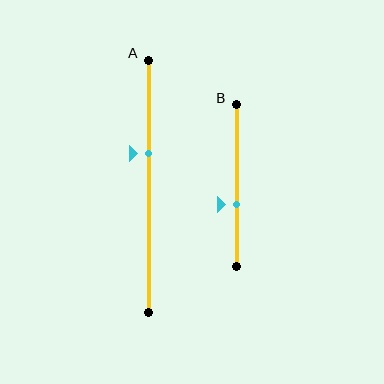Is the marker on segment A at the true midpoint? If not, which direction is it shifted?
No, the marker on segment A is shifted upward by about 13% of the segment length.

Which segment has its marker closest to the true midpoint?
Segment B has its marker closest to the true midpoint.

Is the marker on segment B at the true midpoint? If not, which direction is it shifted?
No, the marker on segment B is shifted downward by about 12% of the segment length.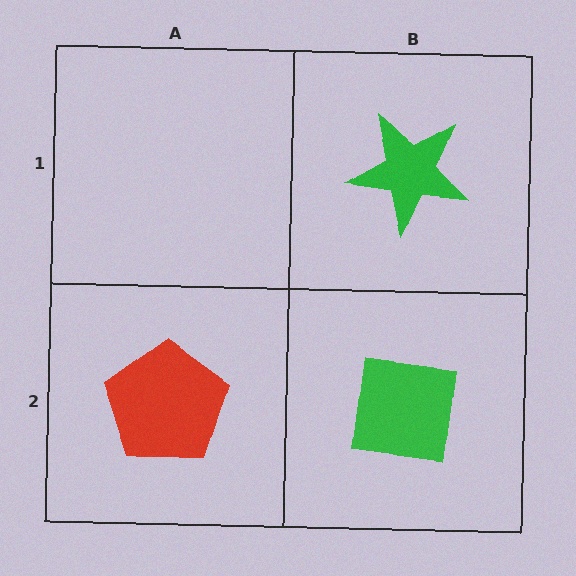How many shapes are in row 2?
2 shapes.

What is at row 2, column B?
A green square.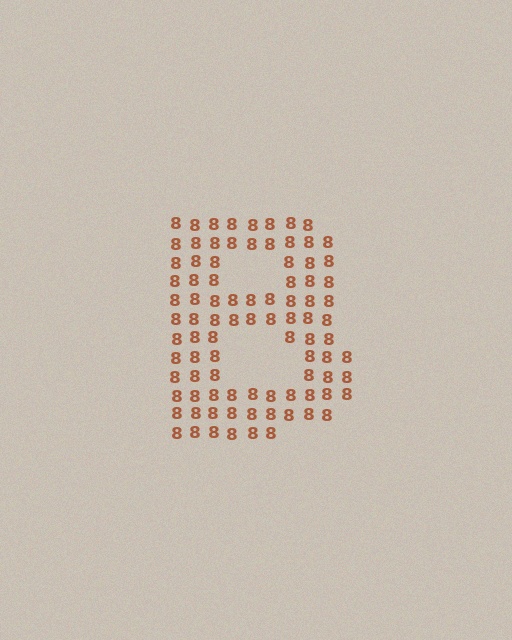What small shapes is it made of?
It is made of small digit 8's.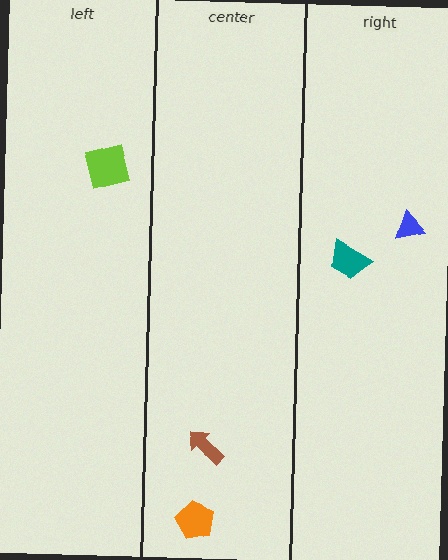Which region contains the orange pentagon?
The center region.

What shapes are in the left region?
The lime square.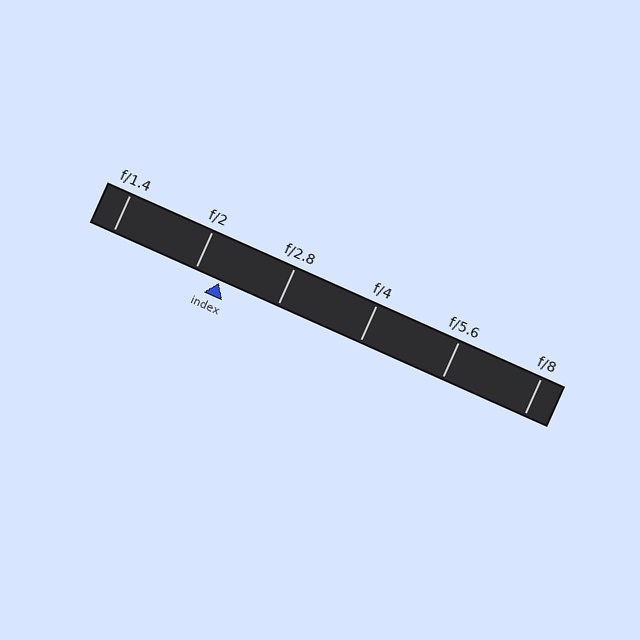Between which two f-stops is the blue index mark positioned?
The index mark is between f/2 and f/2.8.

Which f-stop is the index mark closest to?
The index mark is closest to f/2.